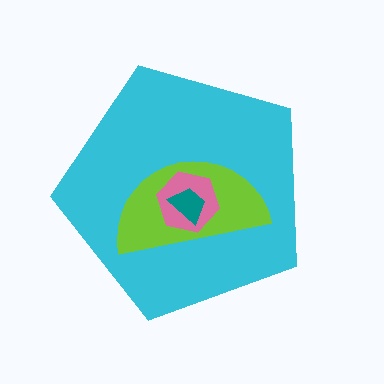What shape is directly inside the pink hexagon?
The teal trapezoid.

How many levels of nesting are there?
4.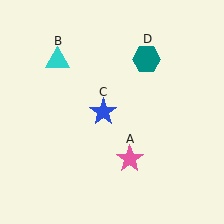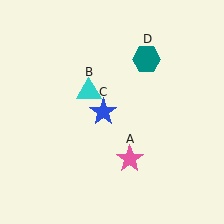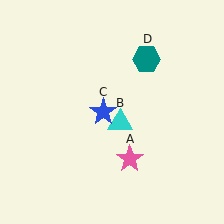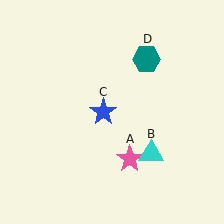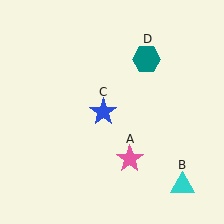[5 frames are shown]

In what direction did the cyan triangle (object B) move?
The cyan triangle (object B) moved down and to the right.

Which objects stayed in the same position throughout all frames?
Pink star (object A) and blue star (object C) and teal hexagon (object D) remained stationary.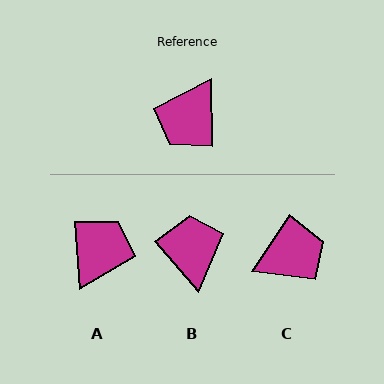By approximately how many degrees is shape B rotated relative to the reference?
Approximately 140 degrees clockwise.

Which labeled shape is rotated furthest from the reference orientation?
A, about 177 degrees away.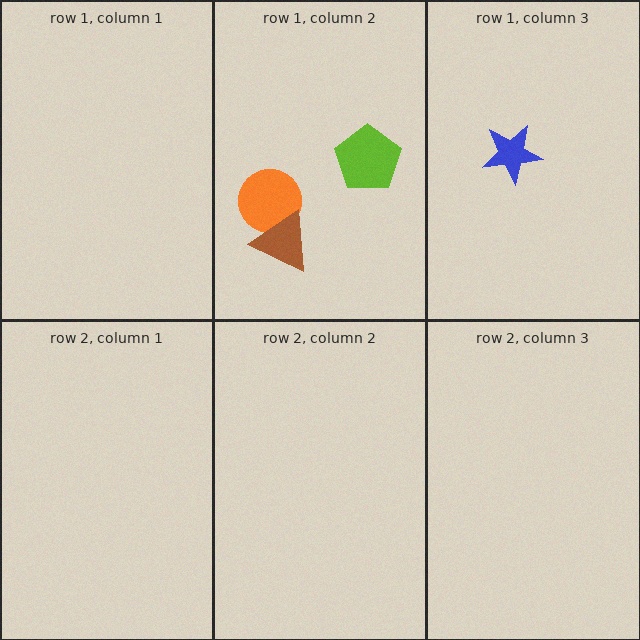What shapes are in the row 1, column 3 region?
The blue star.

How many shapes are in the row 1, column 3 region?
1.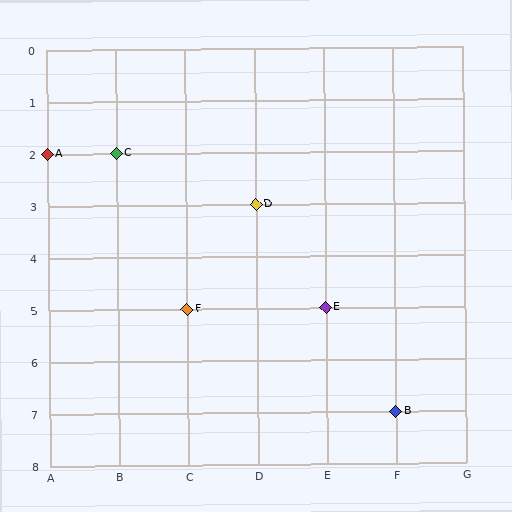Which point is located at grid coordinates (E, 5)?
Point E is at (E, 5).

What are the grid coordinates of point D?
Point D is at grid coordinates (D, 3).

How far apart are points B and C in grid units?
Points B and C are 4 columns and 5 rows apart (about 6.4 grid units diagonally).